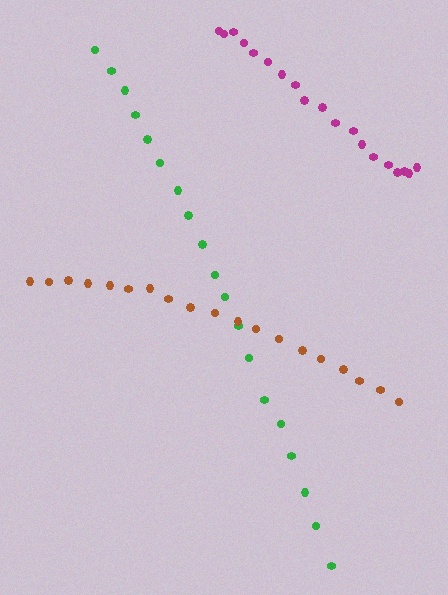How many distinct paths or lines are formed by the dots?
There are 3 distinct paths.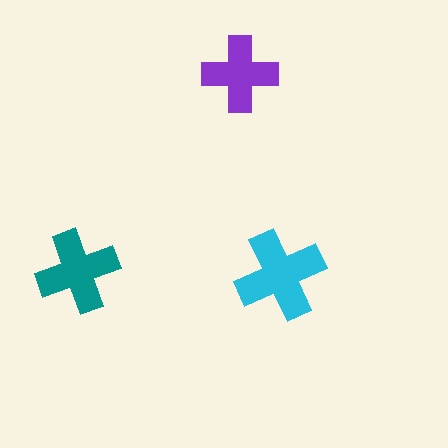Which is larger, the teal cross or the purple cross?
The teal one.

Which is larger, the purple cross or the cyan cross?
The cyan one.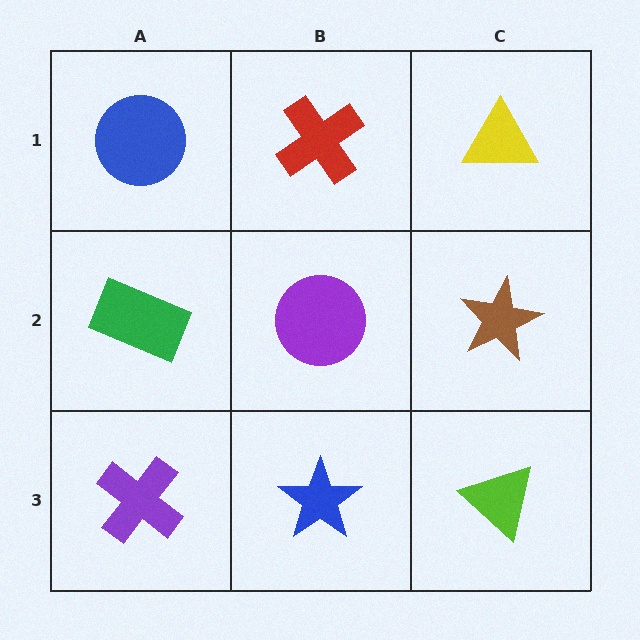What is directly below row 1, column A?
A green rectangle.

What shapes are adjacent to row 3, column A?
A green rectangle (row 2, column A), a blue star (row 3, column B).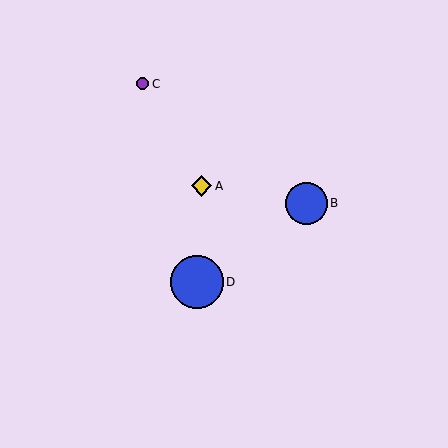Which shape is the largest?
The blue circle (labeled D) is the largest.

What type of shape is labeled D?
Shape D is a blue circle.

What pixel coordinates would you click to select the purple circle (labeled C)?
Click at (143, 84) to select the purple circle C.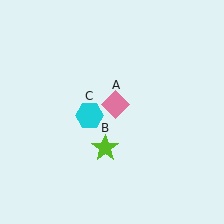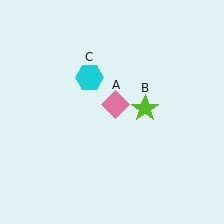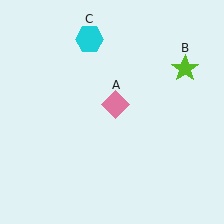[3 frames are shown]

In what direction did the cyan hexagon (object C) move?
The cyan hexagon (object C) moved up.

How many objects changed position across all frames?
2 objects changed position: lime star (object B), cyan hexagon (object C).